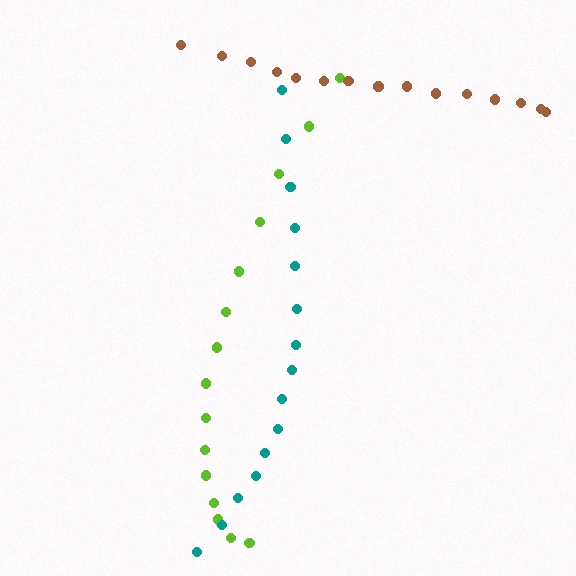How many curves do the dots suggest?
There are 3 distinct paths.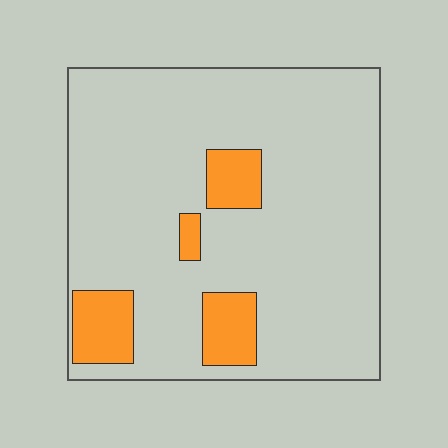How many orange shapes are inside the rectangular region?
4.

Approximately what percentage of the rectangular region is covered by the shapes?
Approximately 15%.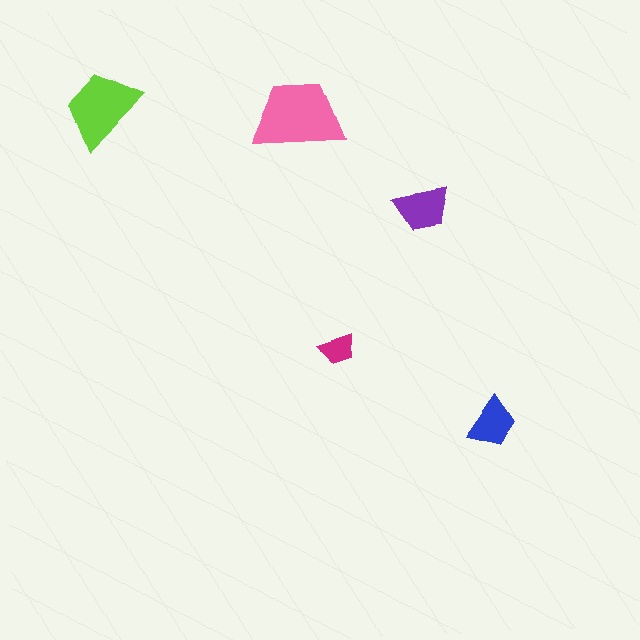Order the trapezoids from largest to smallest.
the pink one, the lime one, the purple one, the blue one, the magenta one.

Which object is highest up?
The lime trapezoid is topmost.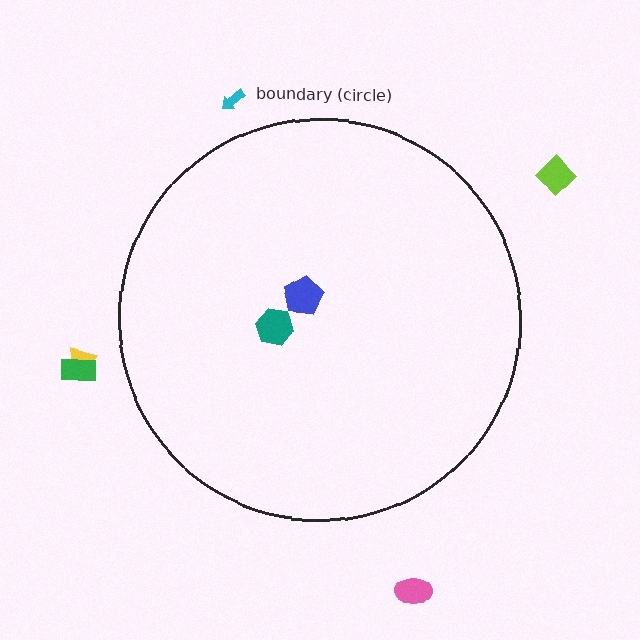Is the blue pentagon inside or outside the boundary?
Inside.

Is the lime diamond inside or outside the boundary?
Outside.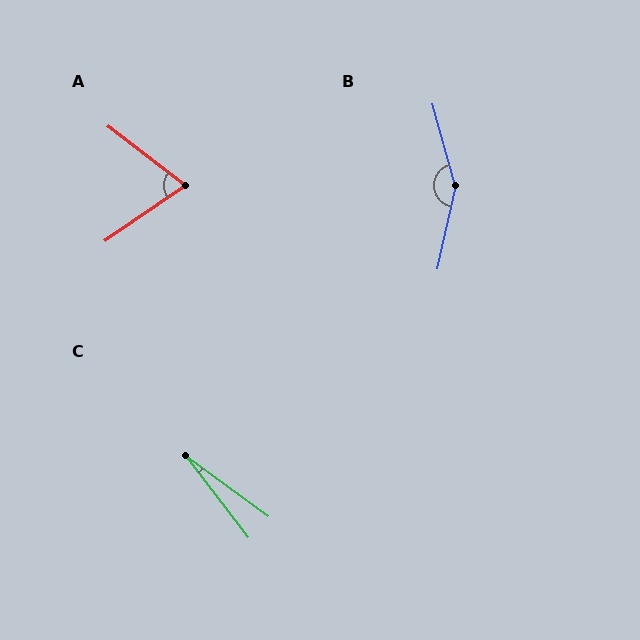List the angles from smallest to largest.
C (16°), A (72°), B (152°).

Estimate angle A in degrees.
Approximately 72 degrees.